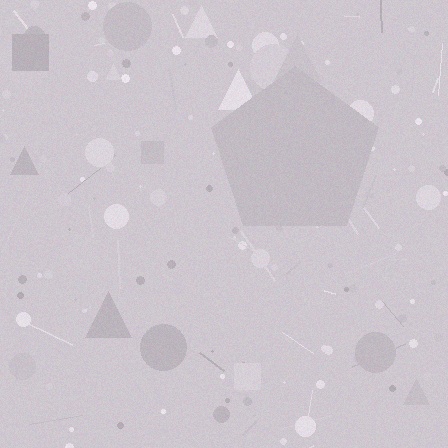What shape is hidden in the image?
A pentagon is hidden in the image.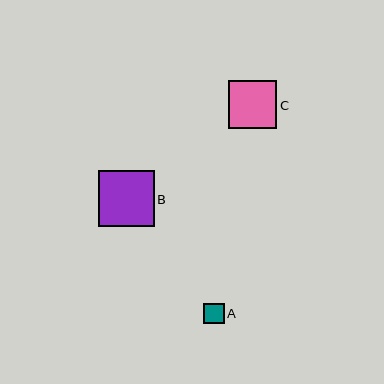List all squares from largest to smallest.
From largest to smallest: B, C, A.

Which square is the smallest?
Square A is the smallest with a size of approximately 20 pixels.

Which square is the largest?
Square B is the largest with a size of approximately 56 pixels.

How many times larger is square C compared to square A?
Square C is approximately 2.3 times the size of square A.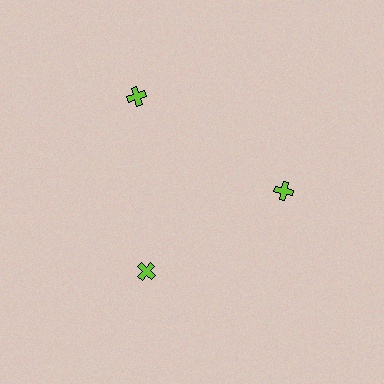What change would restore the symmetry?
The symmetry would be restored by moving it inward, back onto the ring so that all 3 crosses sit at equal angles and equal distance from the center.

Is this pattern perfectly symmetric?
No. The 3 lime crosses are arranged in a ring, but one element near the 11 o'clock position is pushed outward from the center, breaking the 3-fold rotational symmetry.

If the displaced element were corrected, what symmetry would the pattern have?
It would have 3-fold rotational symmetry — the pattern would map onto itself every 120 degrees.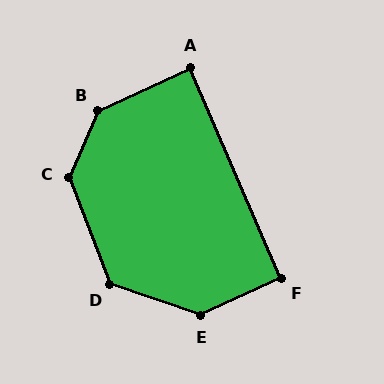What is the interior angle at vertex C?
Approximately 135 degrees (obtuse).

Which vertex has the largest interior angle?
B, at approximately 139 degrees.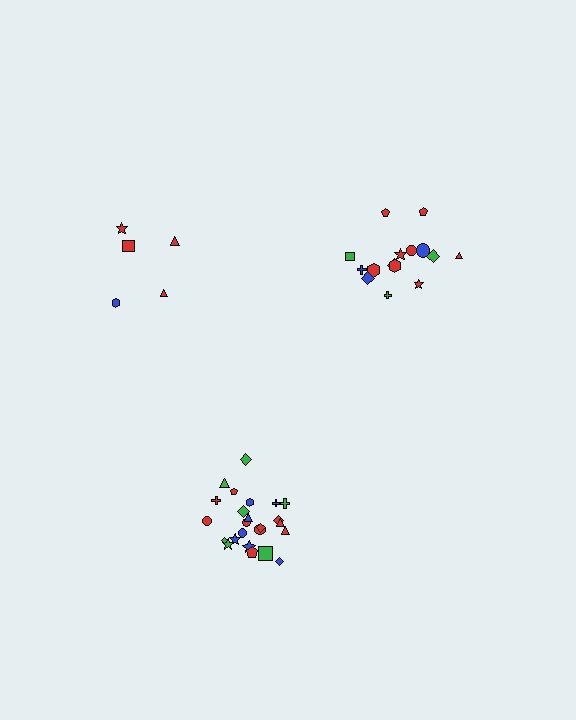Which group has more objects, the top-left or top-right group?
The top-right group.